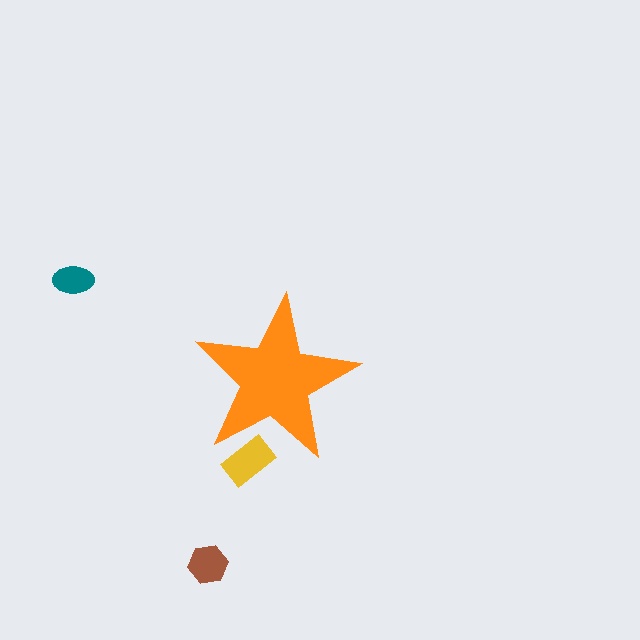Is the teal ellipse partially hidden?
No, the teal ellipse is fully visible.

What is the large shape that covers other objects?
An orange star.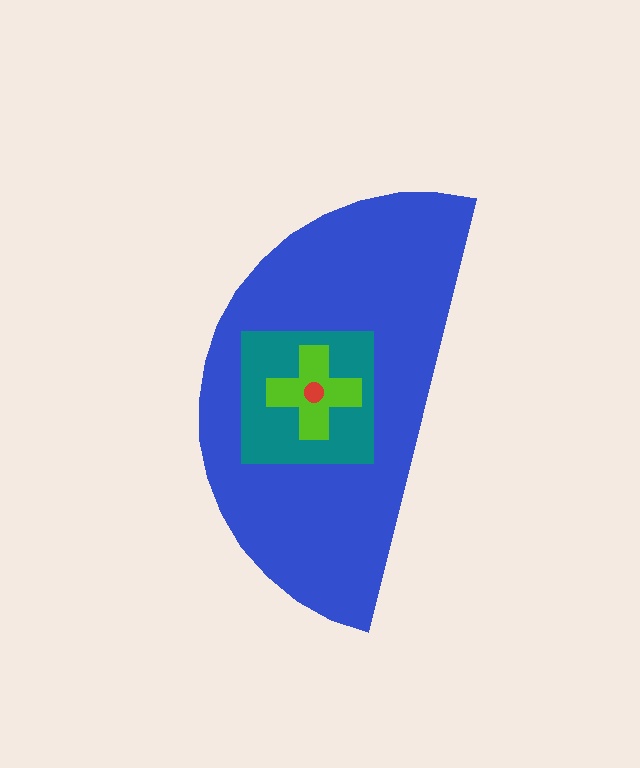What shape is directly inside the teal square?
The lime cross.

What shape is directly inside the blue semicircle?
The teal square.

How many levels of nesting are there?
4.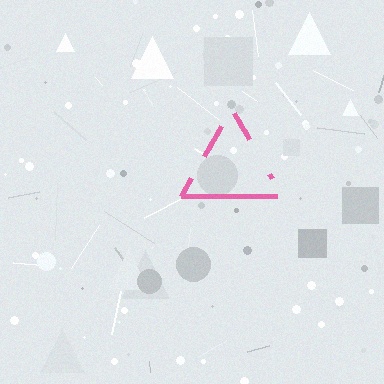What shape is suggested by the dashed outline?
The dashed outline suggests a triangle.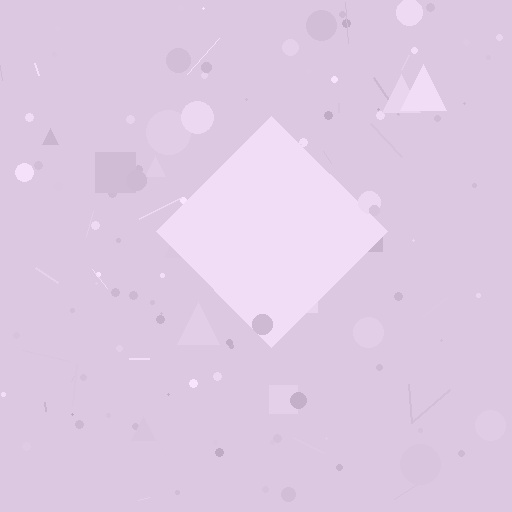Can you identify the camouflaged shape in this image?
The camouflaged shape is a diamond.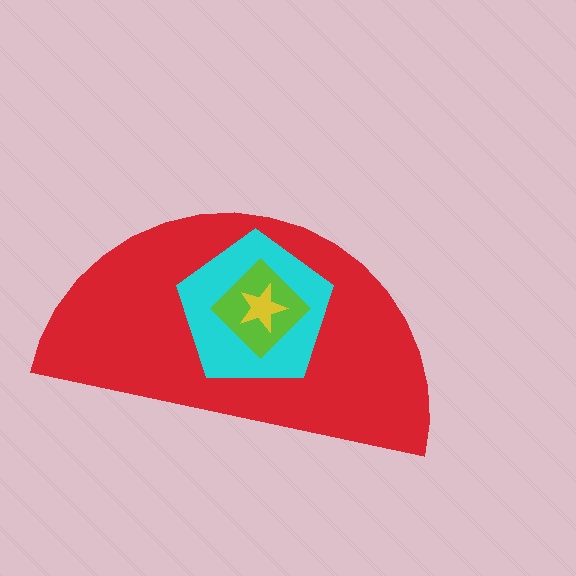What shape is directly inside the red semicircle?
The cyan pentagon.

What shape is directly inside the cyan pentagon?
The lime diamond.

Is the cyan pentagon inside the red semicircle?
Yes.